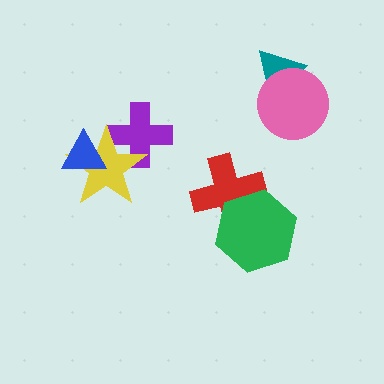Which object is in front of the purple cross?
The yellow star is in front of the purple cross.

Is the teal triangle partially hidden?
Yes, it is partially covered by another shape.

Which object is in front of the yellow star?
The blue triangle is in front of the yellow star.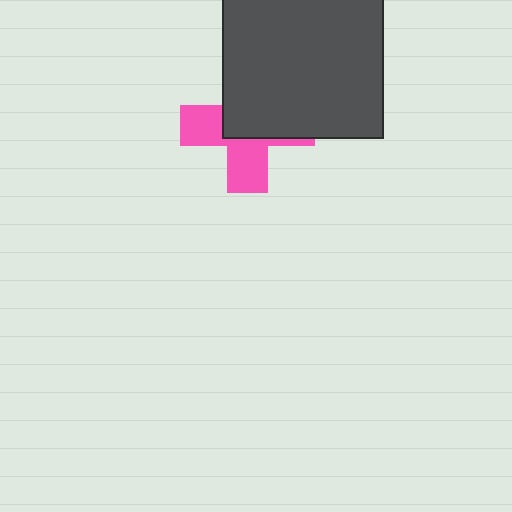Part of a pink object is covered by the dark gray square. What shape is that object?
It is a cross.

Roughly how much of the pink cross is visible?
A small part of it is visible (roughly 45%).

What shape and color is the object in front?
The object in front is a dark gray square.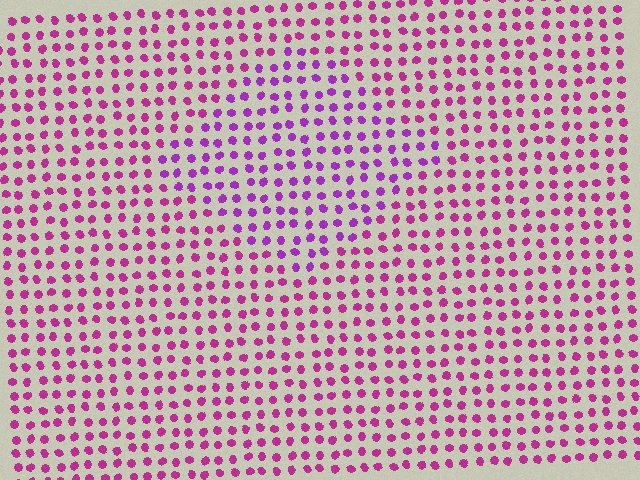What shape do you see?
I see a diamond.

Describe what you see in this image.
The image is filled with small magenta elements in a uniform arrangement. A diamond-shaped region is visible where the elements are tinted to a slightly different hue, forming a subtle color boundary.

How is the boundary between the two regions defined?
The boundary is defined purely by a slight shift in hue (about 28 degrees). Spacing, size, and orientation are identical on both sides.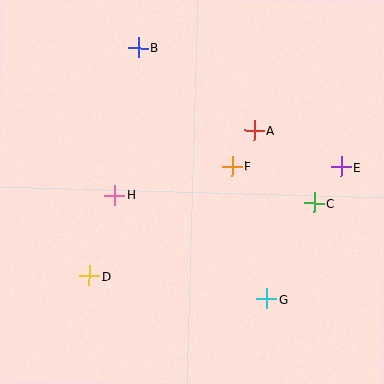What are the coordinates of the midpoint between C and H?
The midpoint between C and H is at (214, 199).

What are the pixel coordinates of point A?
Point A is at (254, 130).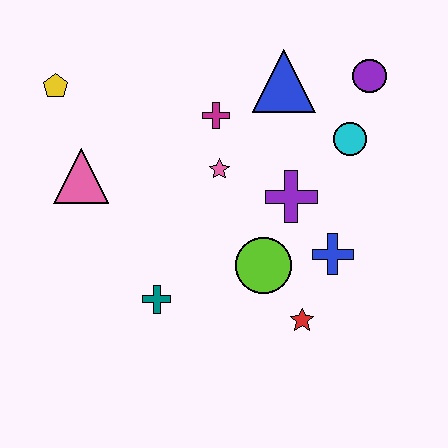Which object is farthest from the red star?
The yellow pentagon is farthest from the red star.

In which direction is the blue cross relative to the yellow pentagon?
The blue cross is to the right of the yellow pentagon.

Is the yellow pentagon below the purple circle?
Yes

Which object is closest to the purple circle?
The cyan circle is closest to the purple circle.